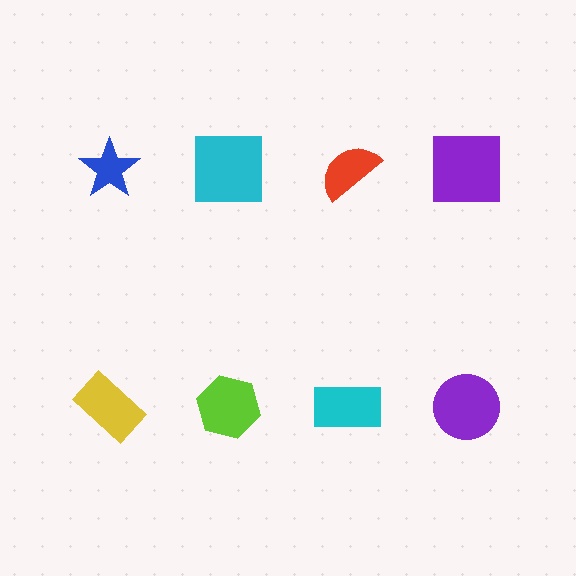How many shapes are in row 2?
4 shapes.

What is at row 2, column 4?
A purple circle.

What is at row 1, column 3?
A red semicircle.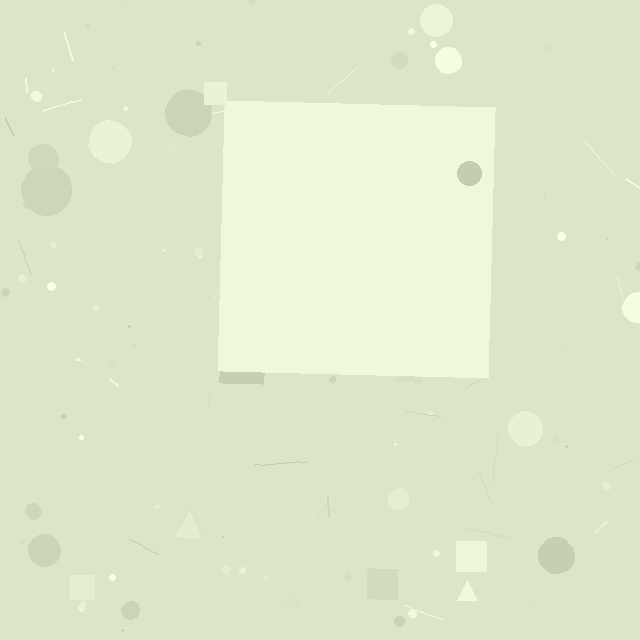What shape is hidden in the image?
A square is hidden in the image.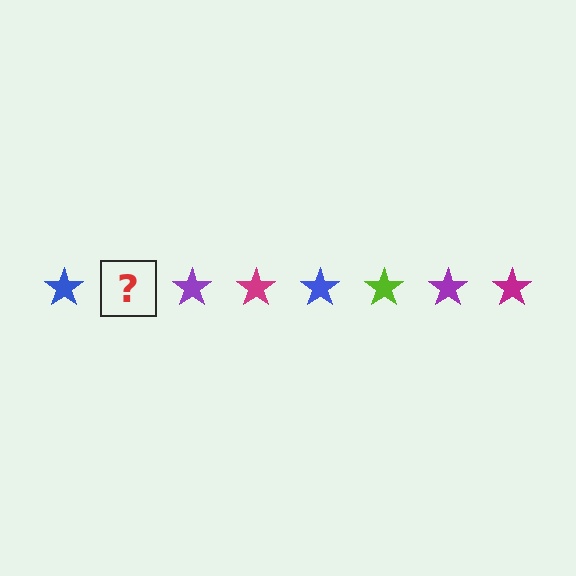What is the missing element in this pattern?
The missing element is a lime star.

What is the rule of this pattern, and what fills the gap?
The rule is that the pattern cycles through blue, lime, purple, magenta stars. The gap should be filled with a lime star.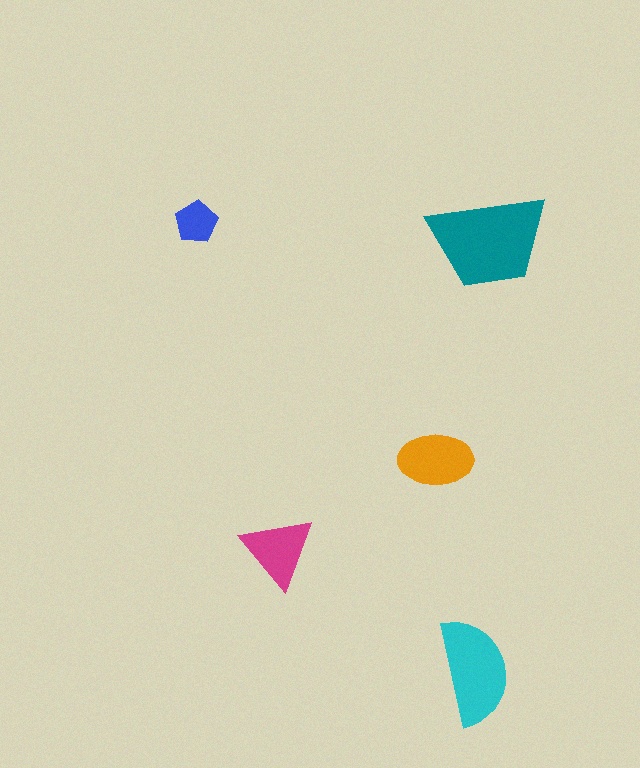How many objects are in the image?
There are 5 objects in the image.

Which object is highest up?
The blue pentagon is topmost.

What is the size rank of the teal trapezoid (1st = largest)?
1st.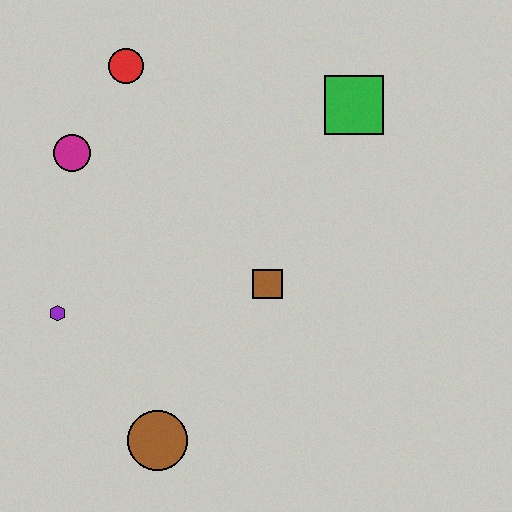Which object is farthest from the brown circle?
The green square is farthest from the brown circle.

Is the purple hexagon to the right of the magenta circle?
No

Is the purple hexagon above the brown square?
No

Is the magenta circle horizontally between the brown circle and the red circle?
No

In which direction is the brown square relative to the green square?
The brown square is below the green square.